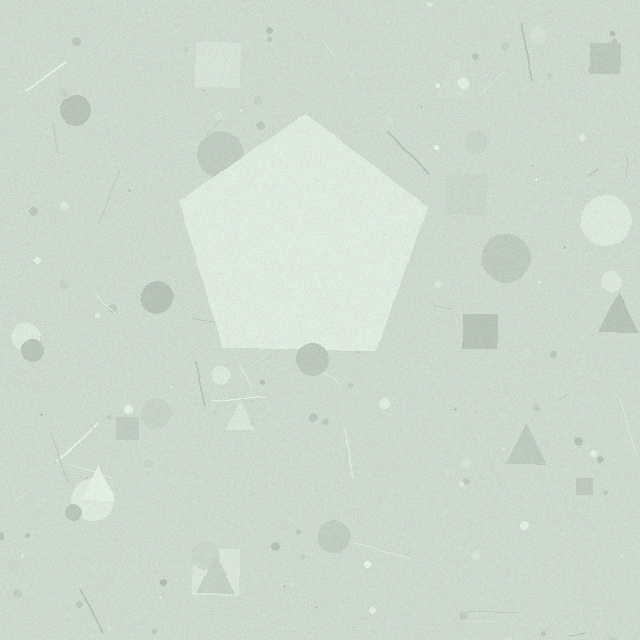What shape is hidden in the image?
A pentagon is hidden in the image.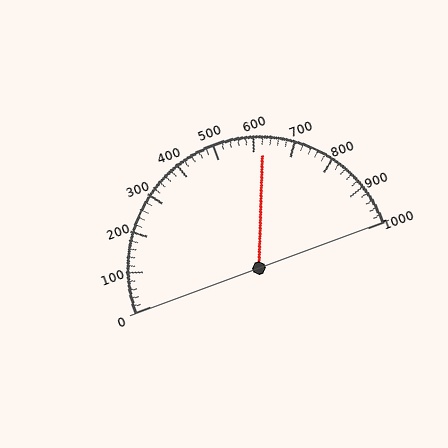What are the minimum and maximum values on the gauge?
The gauge ranges from 0 to 1000.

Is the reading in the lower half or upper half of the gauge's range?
The reading is in the upper half of the range (0 to 1000).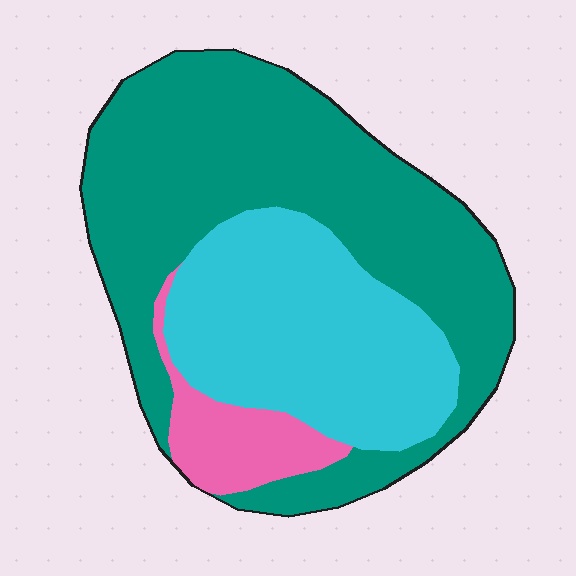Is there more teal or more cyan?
Teal.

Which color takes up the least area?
Pink, at roughly 10%.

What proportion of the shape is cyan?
Cyan covers roughly 35% of the shape.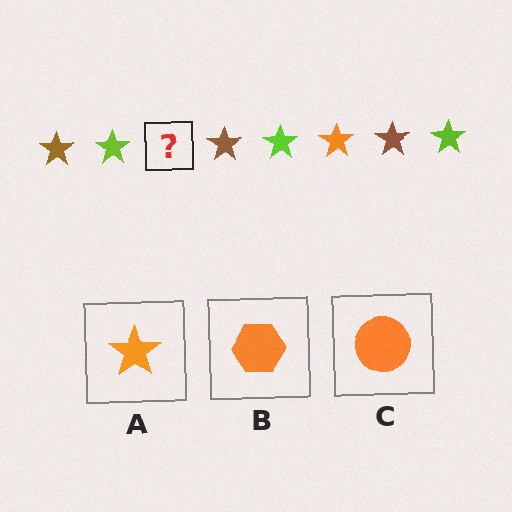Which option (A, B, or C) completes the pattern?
A.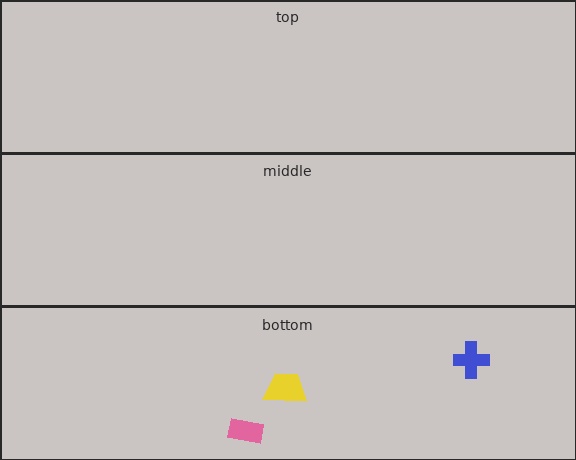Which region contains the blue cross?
The bottom region.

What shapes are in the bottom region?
The pink rectangle, the yellow trapezoid, the blue cross.